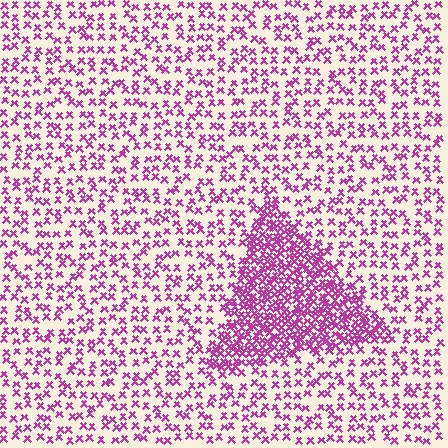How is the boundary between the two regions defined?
The boundary is defined by a change in element density (approximately 2.7x ratio). All elements are the same color, size, and shape.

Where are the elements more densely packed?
The elements are more densely packed inside the triangle boundary.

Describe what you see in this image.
The image contains small magenta elements arranged at two different densities. A triangle-shaped region is visible where the elements are more densely packed than the surrounding area.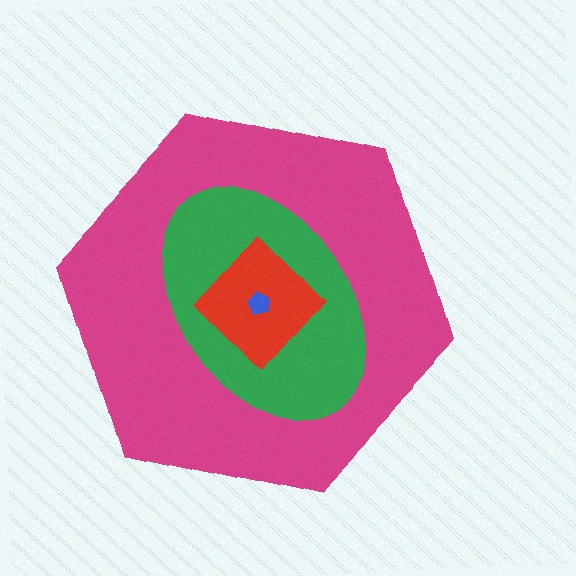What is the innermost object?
The blue pentagon.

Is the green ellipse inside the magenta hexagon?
Yes.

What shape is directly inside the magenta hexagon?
The green ellipse.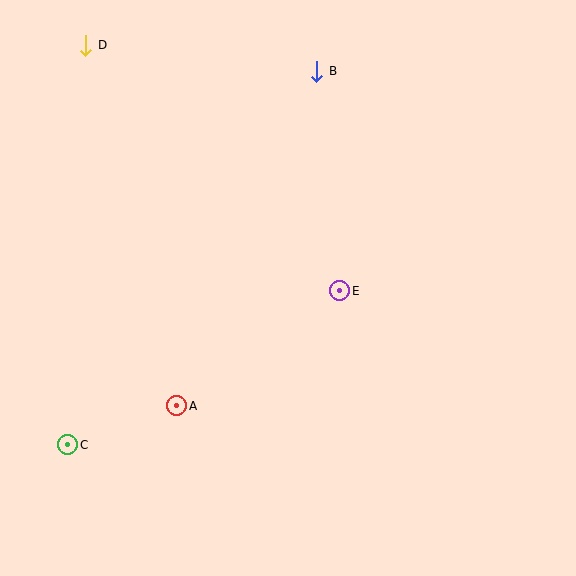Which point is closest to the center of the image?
Point E at (340, 291) is closest to the center.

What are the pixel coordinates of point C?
Point C is at (68, 445).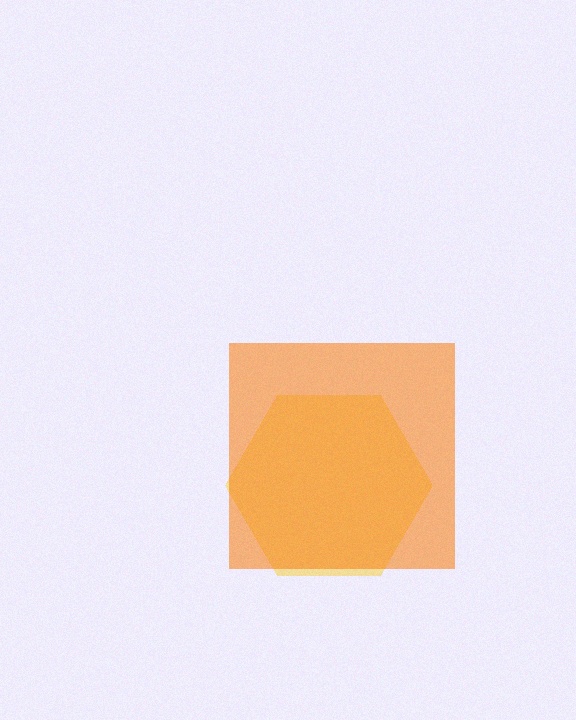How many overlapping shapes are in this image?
There are 2 overlapping shapes in the image.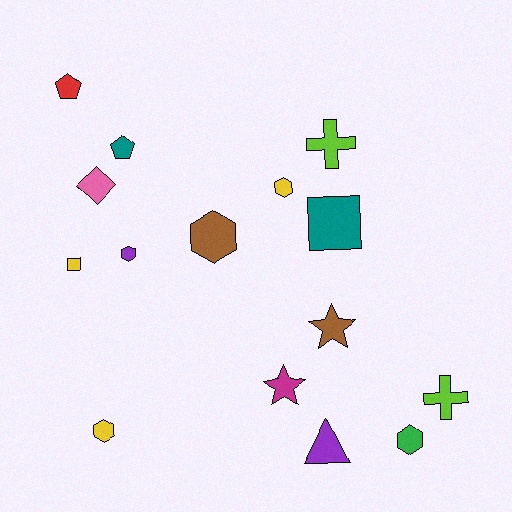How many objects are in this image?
There are 15 objects.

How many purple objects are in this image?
There are 2 purple objects.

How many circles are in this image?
There are no circles.